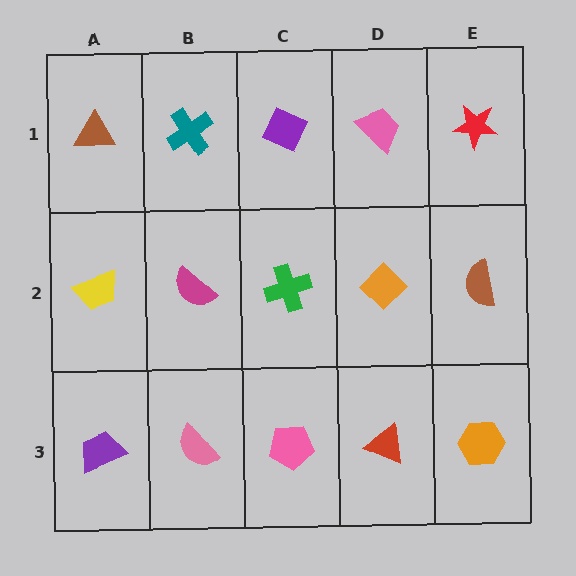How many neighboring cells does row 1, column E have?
2.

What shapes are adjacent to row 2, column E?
A red star (row 1, column E), an orange hexagon (row 3, column E), an orange diamond (row 2, column D).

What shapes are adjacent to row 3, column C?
A green cross (row 2, column C), a pink semicircle (row 3, column B), a red triangle (row 3, column D).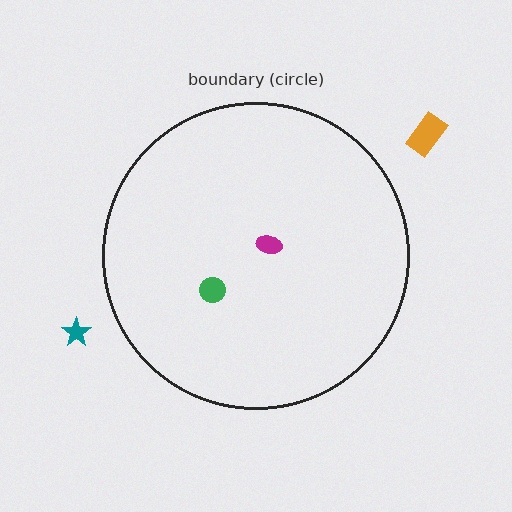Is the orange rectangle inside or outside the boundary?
Outside.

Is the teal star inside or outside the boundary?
Outside.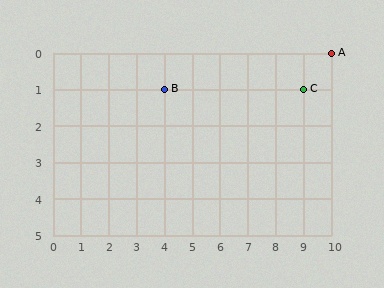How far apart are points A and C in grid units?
Points A and C are 1 column and 1 row apart (about 1.4 grid units diagonally).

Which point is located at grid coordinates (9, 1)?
Point C is at (9, 1).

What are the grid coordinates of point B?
Point B is at grid coordinates (4, 1).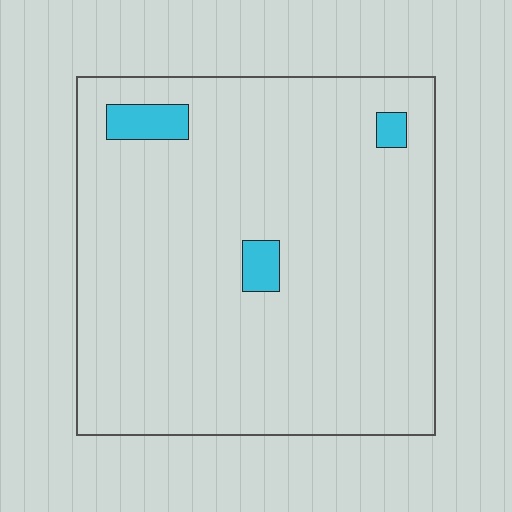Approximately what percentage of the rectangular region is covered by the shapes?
Approximately 5%.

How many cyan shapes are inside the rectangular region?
3.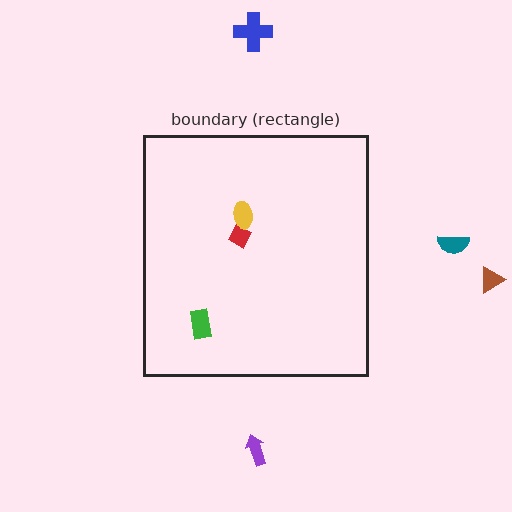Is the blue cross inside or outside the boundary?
Outside.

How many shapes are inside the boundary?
3 inside, 4 outside.